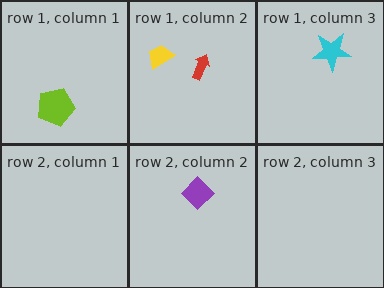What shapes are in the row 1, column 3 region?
The cyan star.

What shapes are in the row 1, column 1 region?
The lime pentagon.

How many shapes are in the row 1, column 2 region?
2.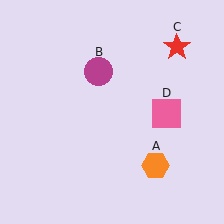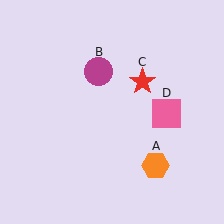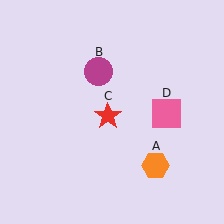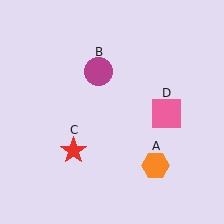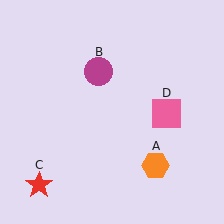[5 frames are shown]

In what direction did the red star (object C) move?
The red star (object C) moved down and to the left.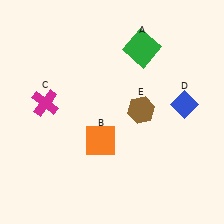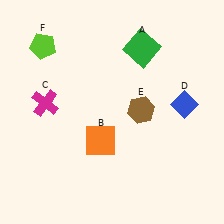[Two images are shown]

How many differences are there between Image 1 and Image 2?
There is 1 difference between the two images.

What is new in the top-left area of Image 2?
A lime pentagon (F) was added in the top-left area of Image 2.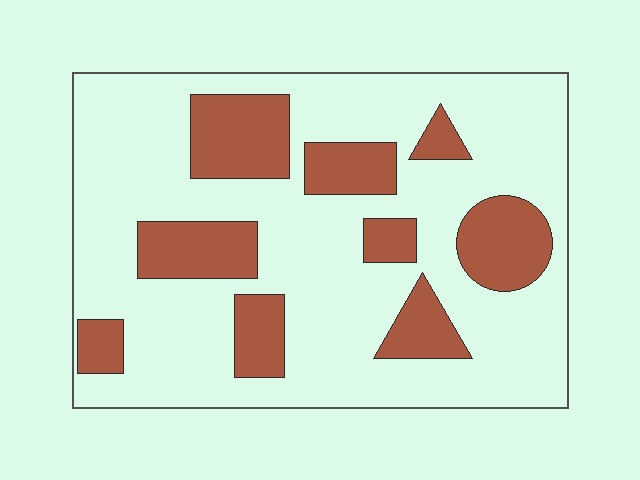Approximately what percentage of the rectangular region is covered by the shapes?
Approximately 25%.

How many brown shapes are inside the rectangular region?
9.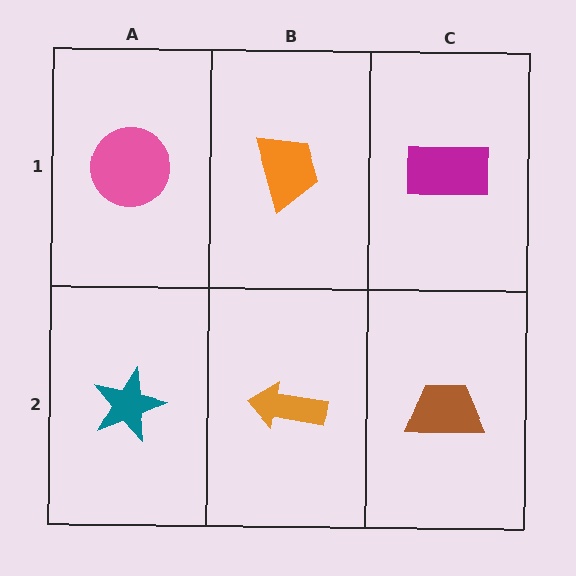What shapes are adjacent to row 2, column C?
A magenta rectangle (row 1, column C), an orange arrow (row 2, column B).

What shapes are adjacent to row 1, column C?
A brown trapezoid (row 2, column C), an orange trapezoid (row 1, column B).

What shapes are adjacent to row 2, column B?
An orange trapezoid (row 1, column B), a teal star (row 2, column A), a brown trapezoid (row 2, column C).